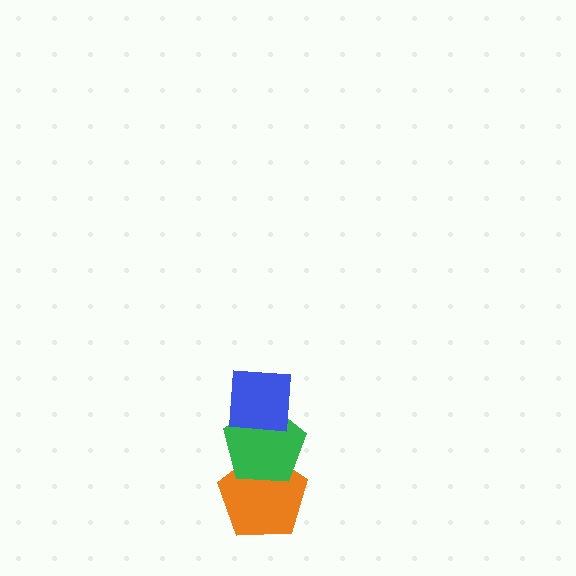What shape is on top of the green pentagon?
The blue square is on top of the green pentagon.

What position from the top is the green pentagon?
The green pentagon is 2nd from the top.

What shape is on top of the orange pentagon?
The green pentagon is on top of the orange pentagon.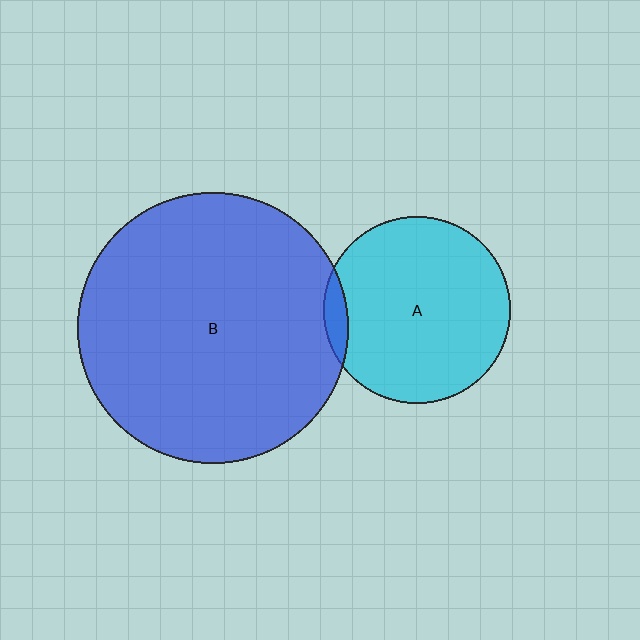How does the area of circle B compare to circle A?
Approximately 2.1 times.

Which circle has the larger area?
Circle B (blue).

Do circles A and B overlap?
Yes.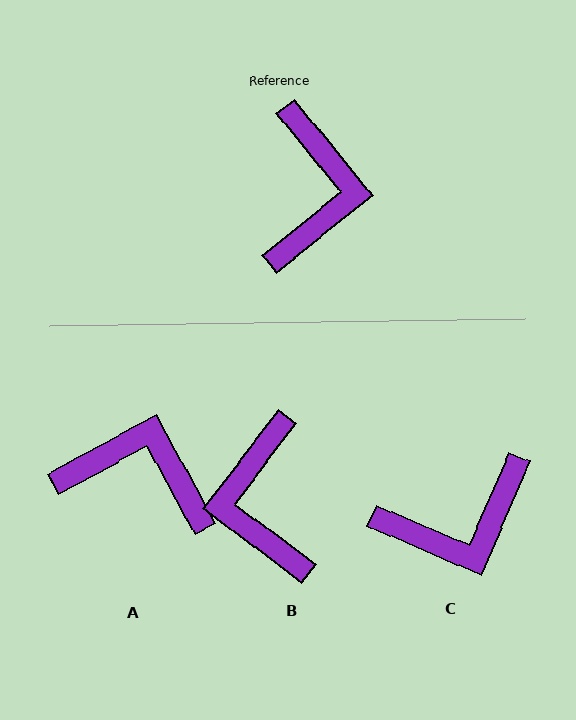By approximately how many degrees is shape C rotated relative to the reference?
Approximately 62 degrees clockwise.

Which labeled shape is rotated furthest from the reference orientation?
B, about 166 degrees away.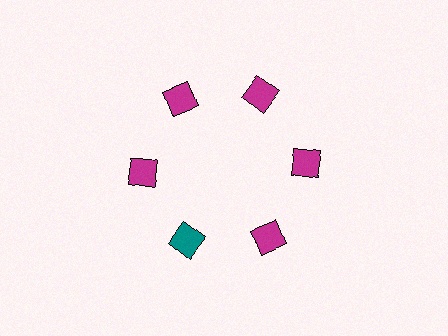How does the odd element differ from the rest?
It has a different color: teal instead of magenta.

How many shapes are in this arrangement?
There are 6 shapes arranged in a ring pattern.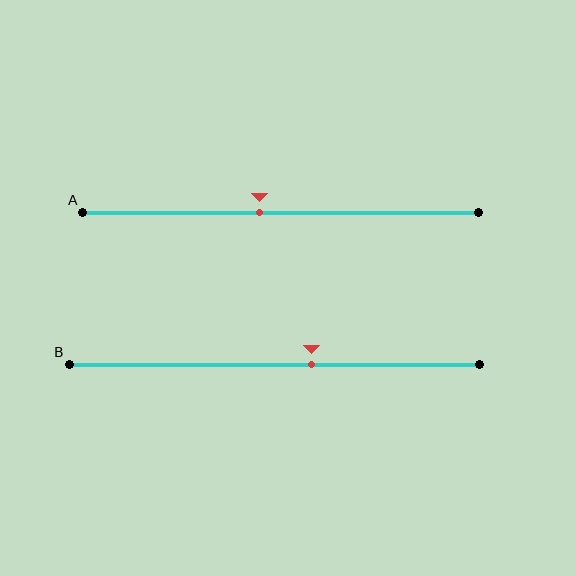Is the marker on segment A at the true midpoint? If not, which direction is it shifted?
No, the marker on segment A is shifted to the left by about 5% of the segment length.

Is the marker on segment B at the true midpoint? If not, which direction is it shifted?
No, the marker on segment B is shifted to the right by about 9% of the segment length.